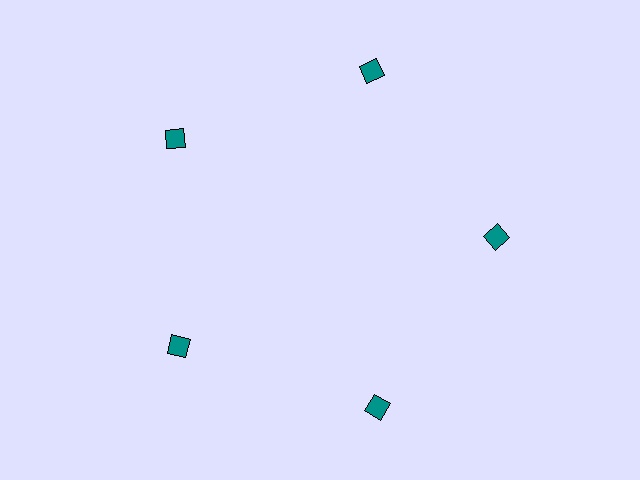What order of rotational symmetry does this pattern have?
This pattern has 5-fold rotational symmetry.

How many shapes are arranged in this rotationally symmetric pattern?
There are 5 shapes, arranged in 5 groups of 1.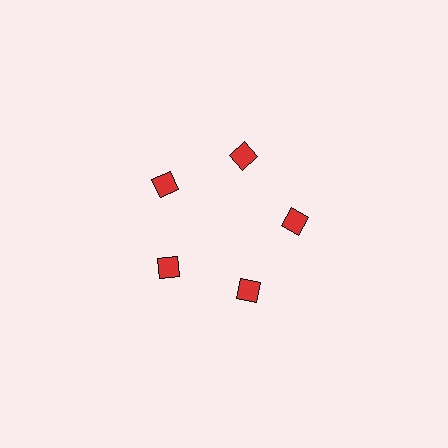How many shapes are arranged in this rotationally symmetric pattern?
There are 5 shapes, arranged in 5 groups of 1.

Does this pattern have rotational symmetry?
Yes, this pattern has 5-fold rotational symmetry. It looks the same after rotating 72 degrees around the center.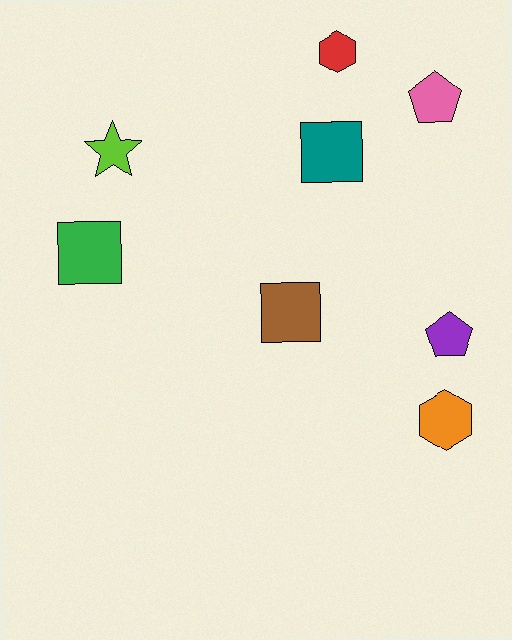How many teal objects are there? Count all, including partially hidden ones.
There is 1 teal object.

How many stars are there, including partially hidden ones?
There is 1 star.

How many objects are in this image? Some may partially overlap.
There are 8 objects.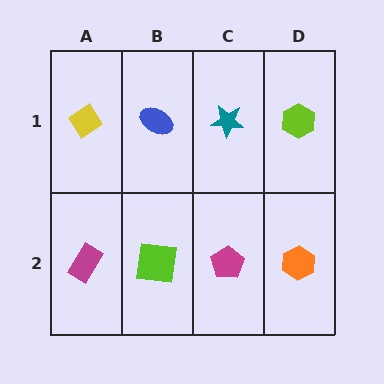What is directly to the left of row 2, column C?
A lime square.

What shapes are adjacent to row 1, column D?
An orange hexagon (row 2, column D), a teal star (row 1, column C).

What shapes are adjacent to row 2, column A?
A yellow diamond (row 1, column A), a lime square (row 2, column B).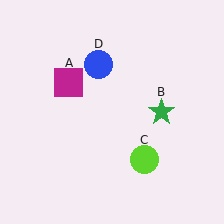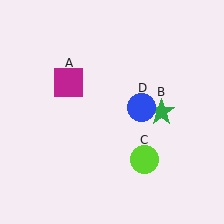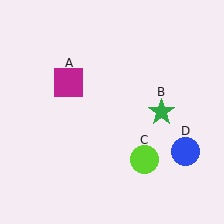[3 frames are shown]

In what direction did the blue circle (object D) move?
The blue circle (object D) moved down and to the right.